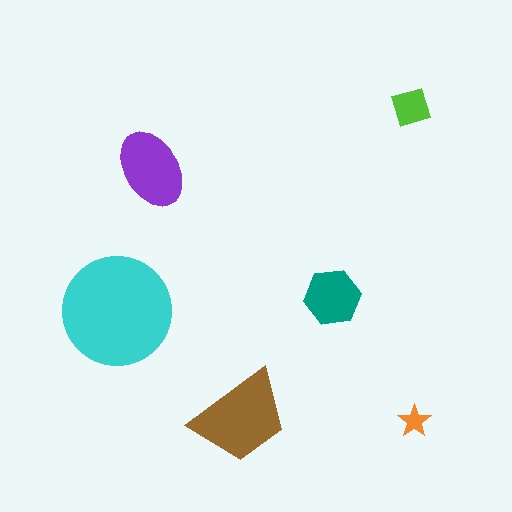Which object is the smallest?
The orange star.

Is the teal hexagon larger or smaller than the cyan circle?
Smaller.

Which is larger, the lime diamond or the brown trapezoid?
The brown trapezoid.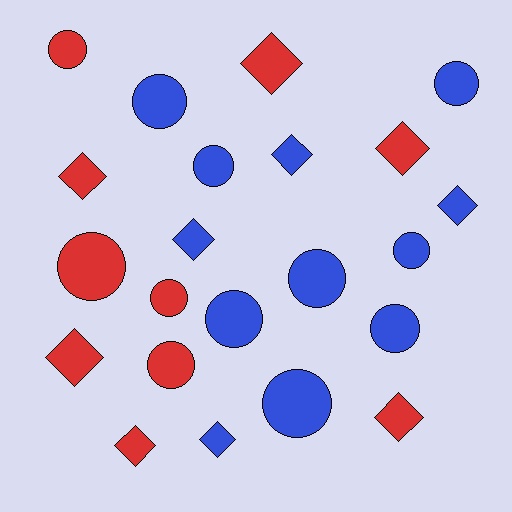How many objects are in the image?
There are 22 objects.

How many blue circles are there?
There are 8 blue circles.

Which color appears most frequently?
Blue, with 12 objects.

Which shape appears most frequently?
Circle, with 12 objects.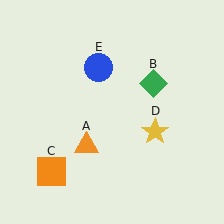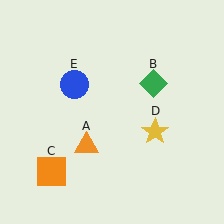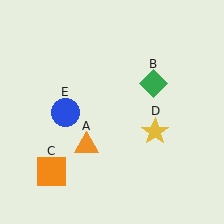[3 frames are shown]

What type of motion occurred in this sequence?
The blue circle (object E) rotated counterclockwise around the center of the scene.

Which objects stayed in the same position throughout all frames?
Orange triangle (object A) and green diamond (object B) and orange square (object C) and yellow star (object D) remained stationary.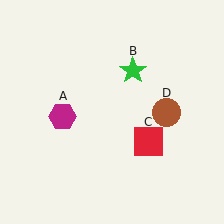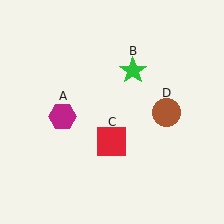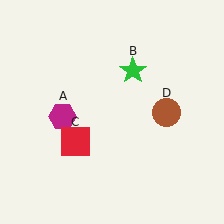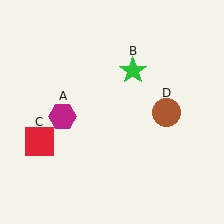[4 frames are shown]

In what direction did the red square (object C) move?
The red square (object C) moved left.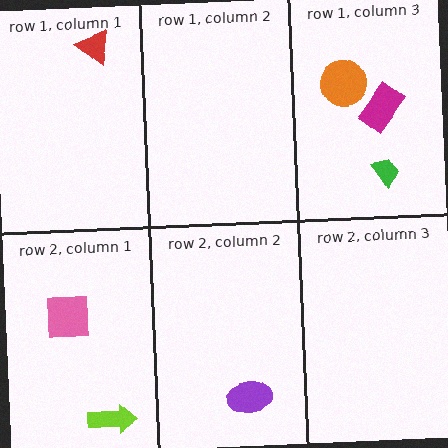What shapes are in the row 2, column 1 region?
The lime arrow, the pink square.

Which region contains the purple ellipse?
The row 2, column 2 region.